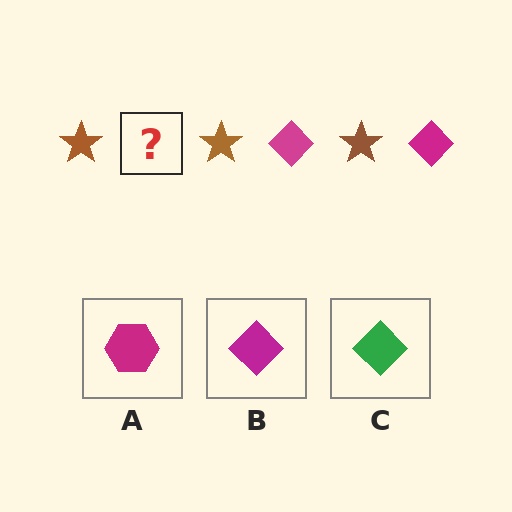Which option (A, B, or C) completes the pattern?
B.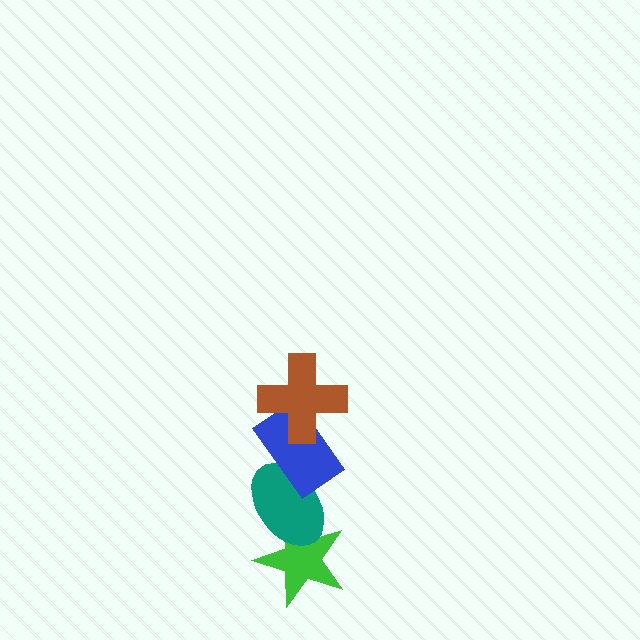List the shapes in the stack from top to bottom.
From top to bottom: the brown cross, the blue rectangle, the teal ellipse, the green star.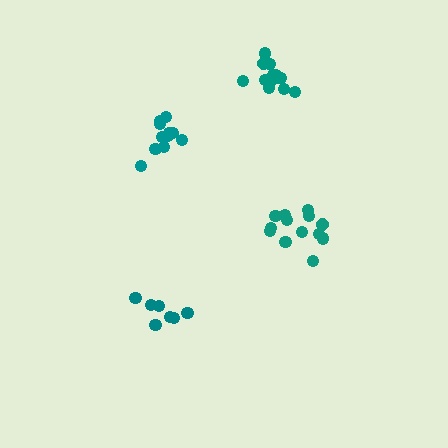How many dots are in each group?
Group 1: 7 dots, Group 2: 13 dots, Group 3: 13 dots, Group 4: 12 dots (45 total).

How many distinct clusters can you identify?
There are 4 distinct clusters.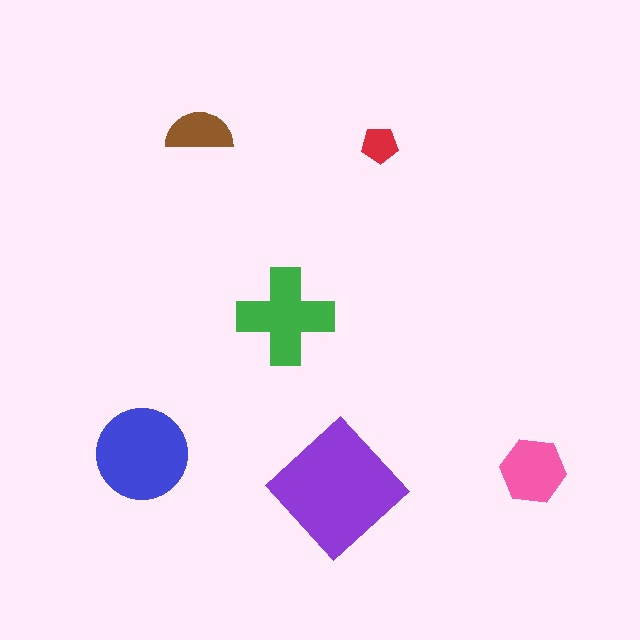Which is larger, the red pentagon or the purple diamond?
The purple diamond.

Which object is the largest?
The purple diamond.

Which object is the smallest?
The red pentagon.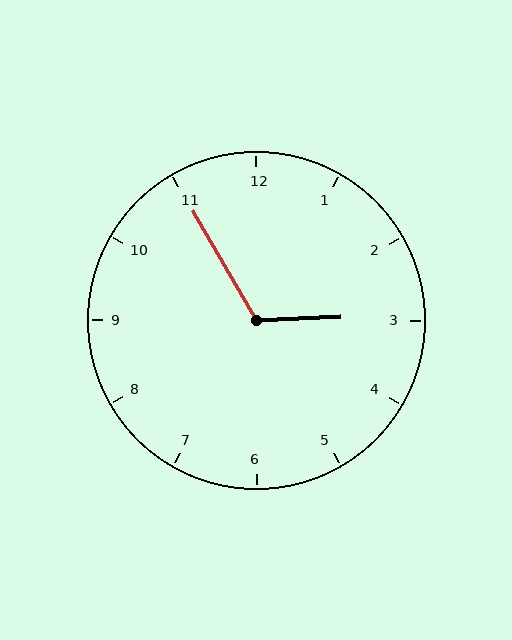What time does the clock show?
2:55.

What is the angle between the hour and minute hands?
Approximately 118 degrees.